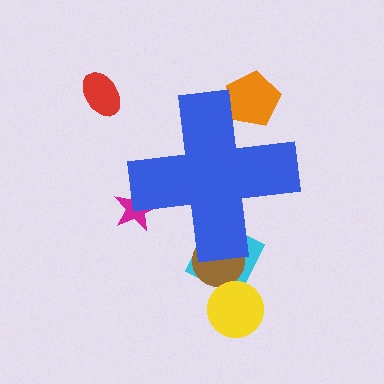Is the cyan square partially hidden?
Yes, the cyan square is partially hidden behind the blue cross.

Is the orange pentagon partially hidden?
Yes, the orange pentagon is partially hidden behind the blue cross.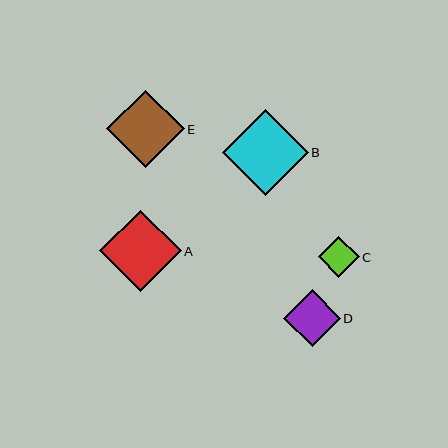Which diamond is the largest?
Diamond B is the largest with a size of approximately 86 pixels.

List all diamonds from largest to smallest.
From largest to smallest: B, A, E, D, C.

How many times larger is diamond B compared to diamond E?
Diamond B is approximately 1.1 times the size of diamond E.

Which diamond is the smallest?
Diamond C is the smallest with a size of approximately 41 pixels.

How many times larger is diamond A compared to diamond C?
Diamond A is approximately 2.0 times the size of diamond C.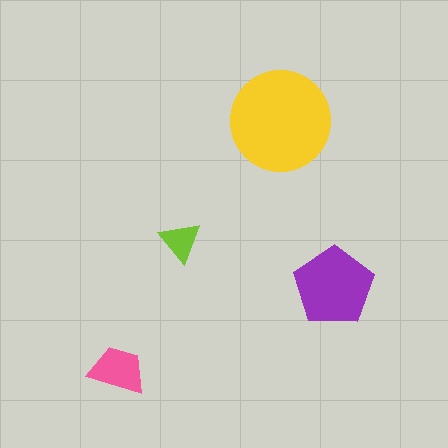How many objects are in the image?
There are 4 objects in the image.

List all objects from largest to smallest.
The yellow circle, the purple pentagon, the pink trapezoid, the lime triangle.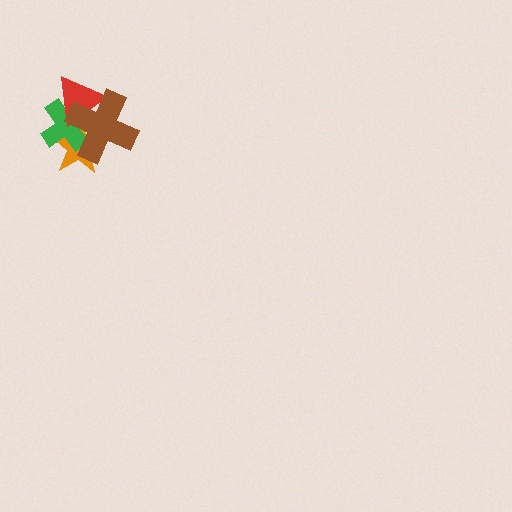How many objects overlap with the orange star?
3 objects overlap with the orange star.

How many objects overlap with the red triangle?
3 objects overlap with the red triangle.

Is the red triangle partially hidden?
Yes, it is partially covered by another shape.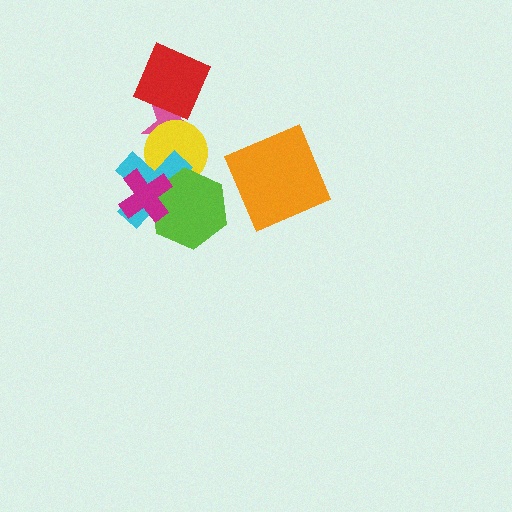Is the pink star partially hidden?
Yes, it is partially covered by another shape.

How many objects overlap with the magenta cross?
3 objects overlap with the magenta cross.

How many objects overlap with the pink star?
2 objects overlap with the pink star.